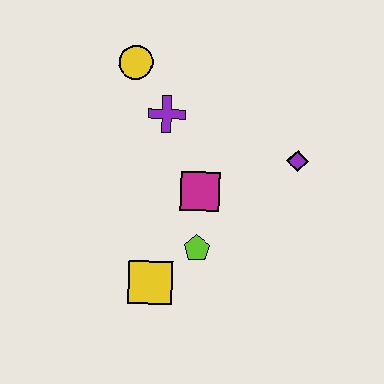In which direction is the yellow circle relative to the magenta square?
The yellow circle is above the magenta square.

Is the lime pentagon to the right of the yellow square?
Yes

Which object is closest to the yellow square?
The lime pentagon is closest to the yellow square.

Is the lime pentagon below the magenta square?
Yes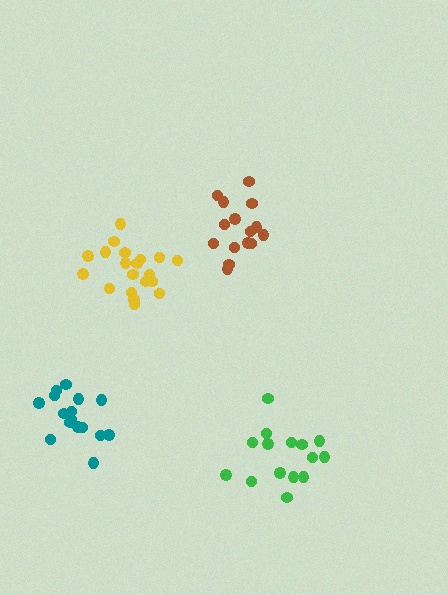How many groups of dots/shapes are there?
There are 4 groups.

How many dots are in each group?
Group 1: 15 dots, Group 2: 20 dots, Group 3: 16 dots, Group 4: 15 dots (66 total).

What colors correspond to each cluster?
The clusters are colored: green, yellow, teal, brown.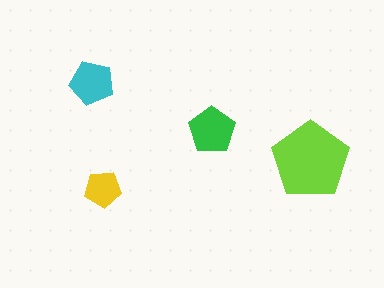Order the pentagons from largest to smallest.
the lime one, the green one, the cyan one, the yellow one.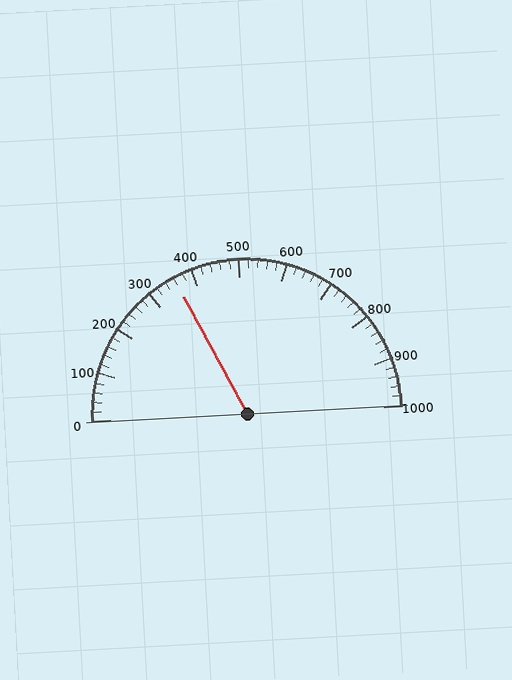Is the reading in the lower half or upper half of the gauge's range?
The reading is in the lower half of the range (0 to 1000).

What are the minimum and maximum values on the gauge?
The gauge ranges from 0 to 1000.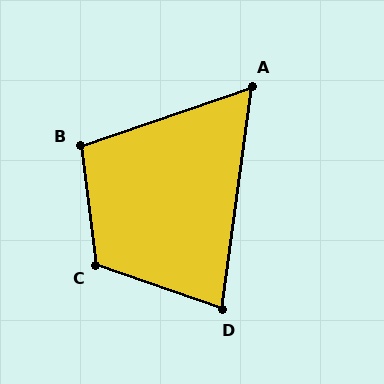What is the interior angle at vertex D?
Approximately 79 degrees (acute).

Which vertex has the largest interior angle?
C, at approximately 116 degrees.